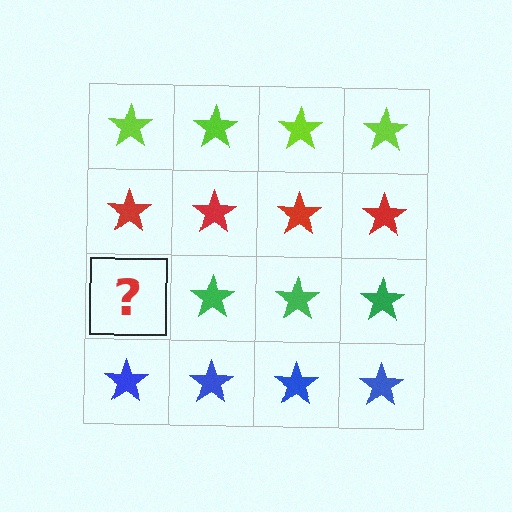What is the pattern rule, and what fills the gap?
The rule is that each row has a consistent color. The gap should be filled with a green star.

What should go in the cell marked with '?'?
The missing cell should contain a green star.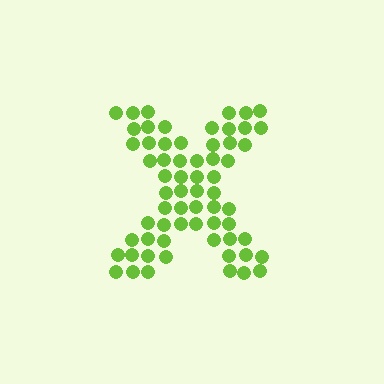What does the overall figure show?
The overall figure shows the letter X.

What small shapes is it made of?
It is made of small circles.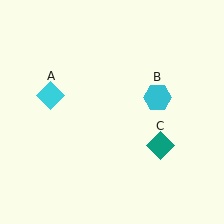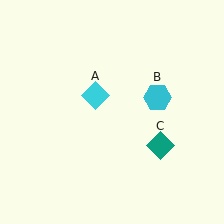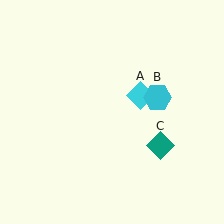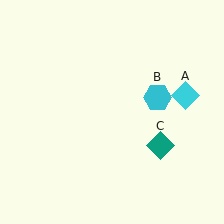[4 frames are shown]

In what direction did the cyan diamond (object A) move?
The cyan diamond (object A) moved right.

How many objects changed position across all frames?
1 object changed position: cyan diamond (object A).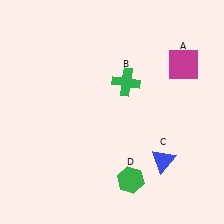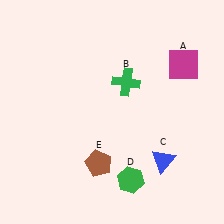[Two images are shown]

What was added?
A brown pentagon (E) was added in Image 2.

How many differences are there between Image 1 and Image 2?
There is 1 difference between the two images.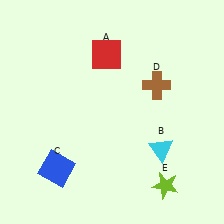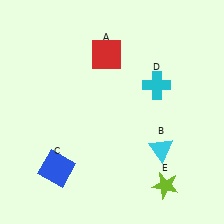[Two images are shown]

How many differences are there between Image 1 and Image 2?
There is 1 difference between the two images.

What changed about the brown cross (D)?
In Image 1, D is brown. In Image 2, it changed to cyan.